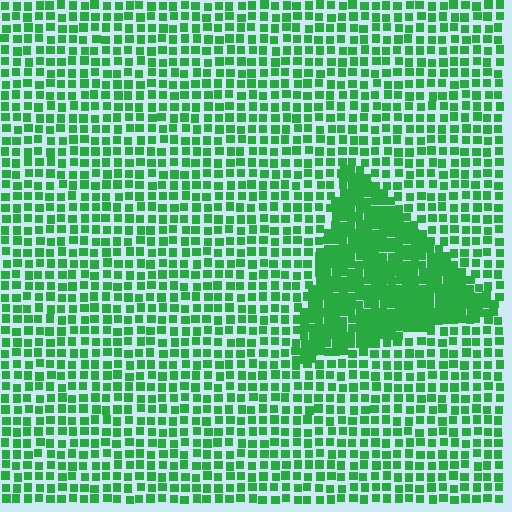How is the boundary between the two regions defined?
The boundary is defined by a change in element density (approximately 2.0x ratio). All elements are the same color, size, and shape.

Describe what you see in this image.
The image contains small green elements arranged at two different densities. A triangle-shaped region is visible where the elements are more densely packed than the surrounding area.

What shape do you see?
I see a triangle.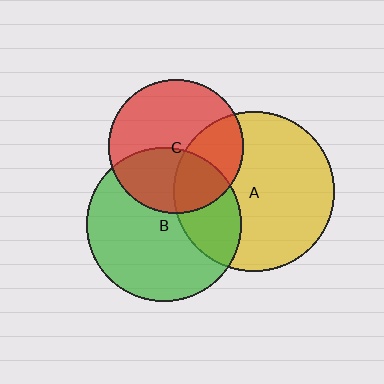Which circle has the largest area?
Circle A (yellow).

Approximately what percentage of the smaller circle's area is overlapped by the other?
Approximately 30%.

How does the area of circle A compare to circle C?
Approximately 1.4 times.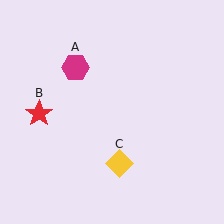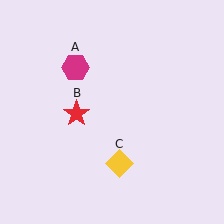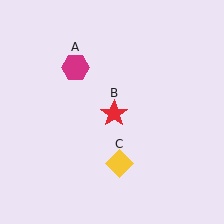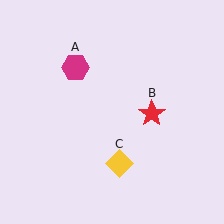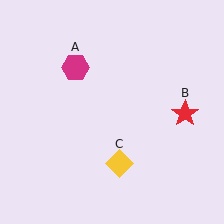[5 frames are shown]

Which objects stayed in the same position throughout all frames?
Magenta hexagon (object A) and yellow diamond (object C) remained stationary.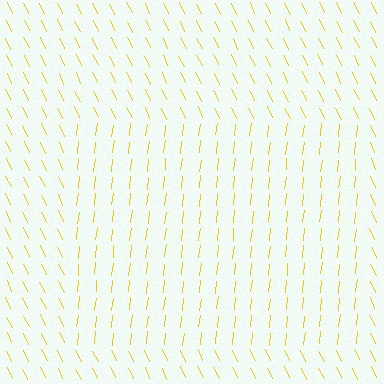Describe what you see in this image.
The image is filled with small yellow line segments. A rectangle region in the image has lines oriented differently from the surrounding lines, creating a visible texture boundary.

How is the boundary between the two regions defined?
The boundary is defined purely by a change in line orientation (approximately 32 degrees difference). All lines are the same color and thickness.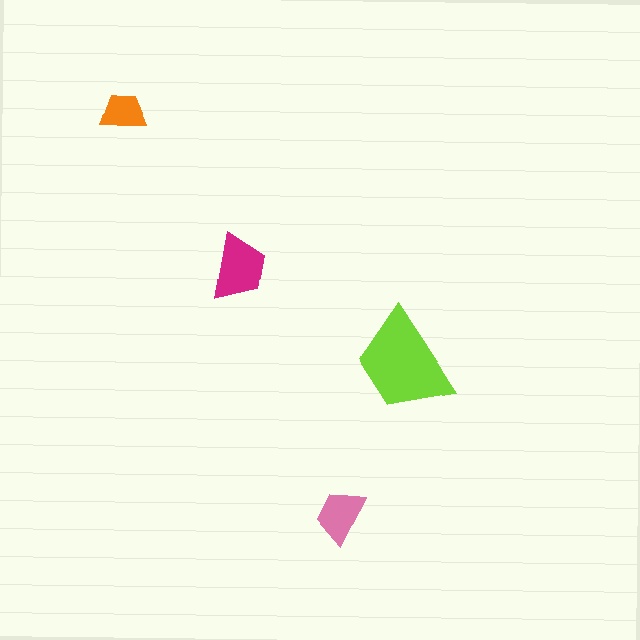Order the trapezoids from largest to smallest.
the lime one, the magenta one, the pink one, the orange one.